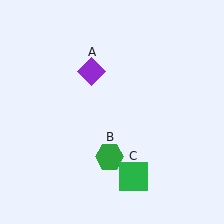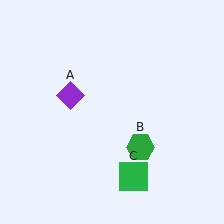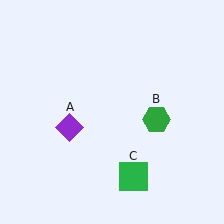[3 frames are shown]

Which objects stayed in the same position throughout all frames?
Green square (object C) remained stationary.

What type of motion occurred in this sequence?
The purple diamond (object A), green hexagon (object B) rotated counterclockwise around the center of the scene.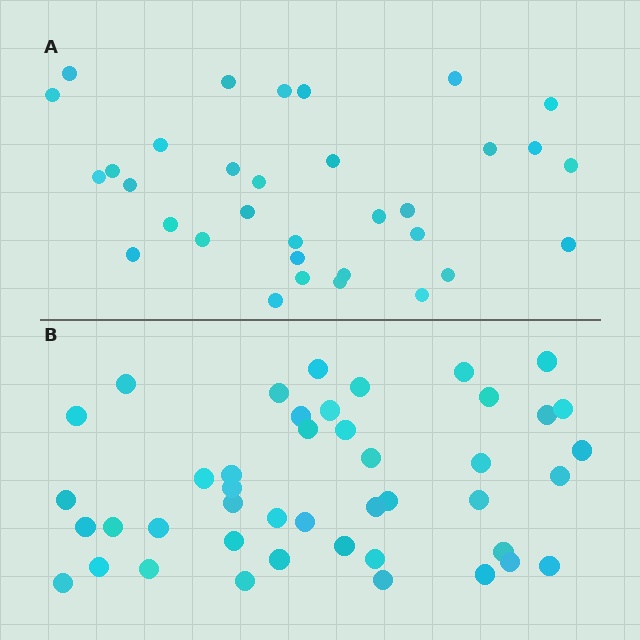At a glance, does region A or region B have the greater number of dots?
Region B (the bottom region) has more dots.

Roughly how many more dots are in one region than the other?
Region B has roughly 12 or so more dots than region A.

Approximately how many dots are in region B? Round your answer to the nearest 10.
About 40 dots. (The exact count is 44, which rounds to 40.)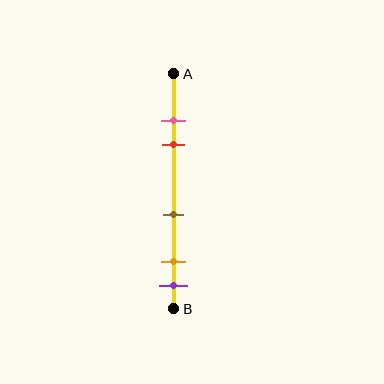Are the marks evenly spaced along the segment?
No, the marks are not evenly spaced.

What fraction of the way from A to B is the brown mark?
The brown mark is approximately 60% (0.6) of the way from A to B.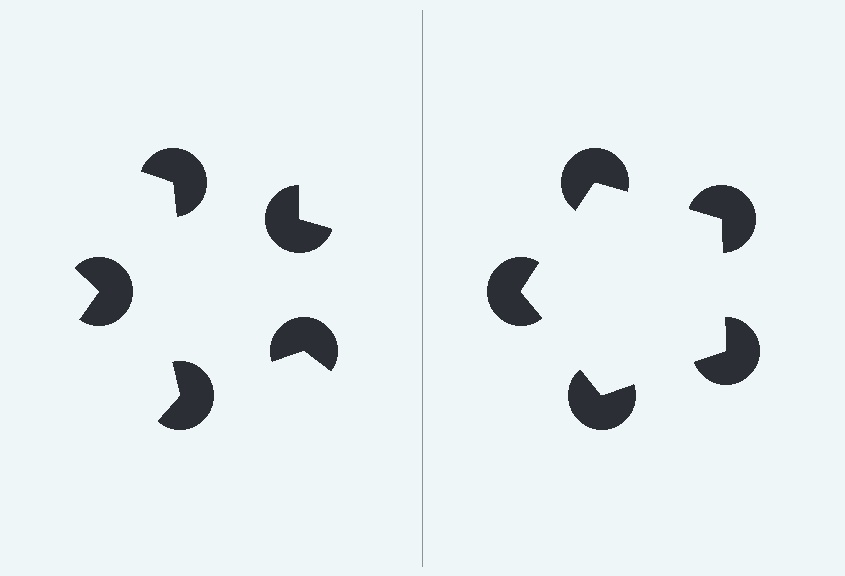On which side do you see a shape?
An illusory pentagon appears on the right side. On the left side the wedge cuts are rotated, so no coherent shape forms.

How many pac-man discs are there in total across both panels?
10 — 5 on each side.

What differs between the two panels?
The pac-man discs are positioned identically on both sides; only the wedge orientations differ. On the right they align to a pentagon; on the left they are misaligned.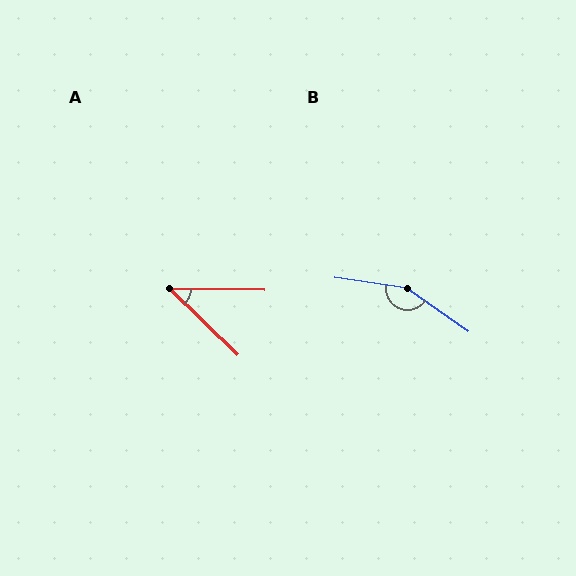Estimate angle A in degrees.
Approximately 43 degrees.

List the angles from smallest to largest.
A (43°), B (154°).